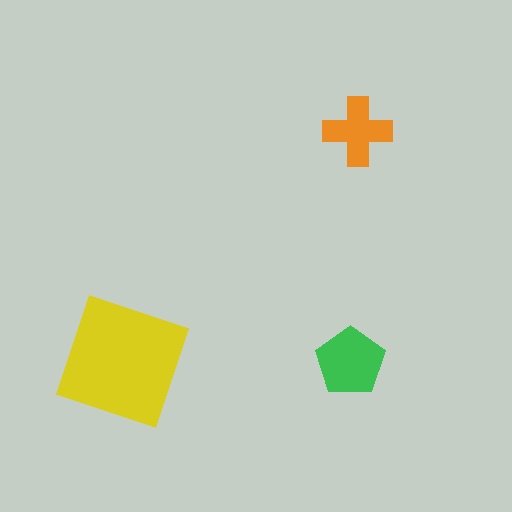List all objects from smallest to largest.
The orange cross, the green pentagon, the yellow square.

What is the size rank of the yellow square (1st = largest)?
1st.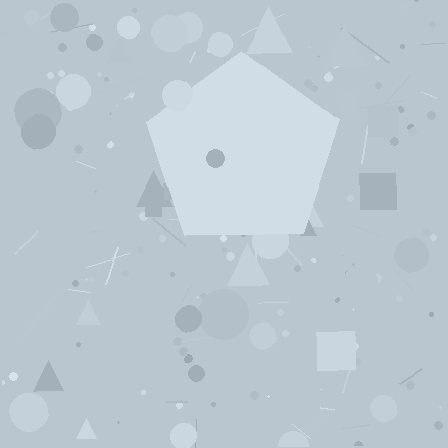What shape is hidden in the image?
A pentagon is hidden in the image.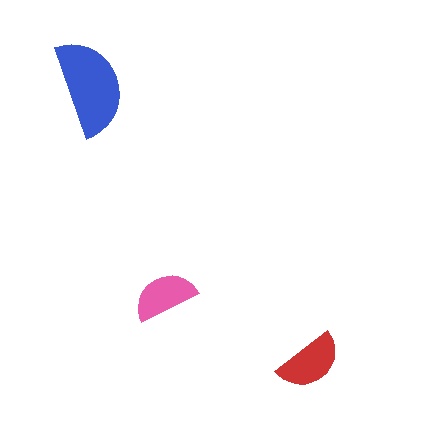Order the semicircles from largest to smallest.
the blue one, the red one, the pink one.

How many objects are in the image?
There are 3 objects in the image.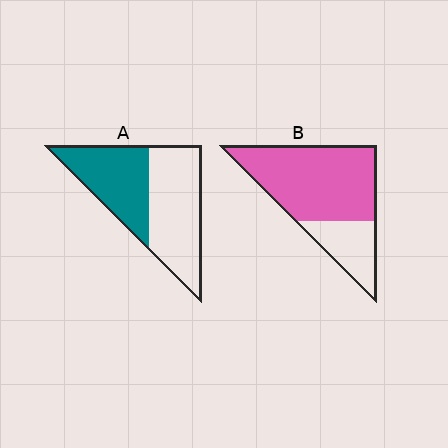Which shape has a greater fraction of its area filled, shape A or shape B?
Shape B.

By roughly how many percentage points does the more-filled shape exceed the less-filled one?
By roughly 30 percentage points (B over A).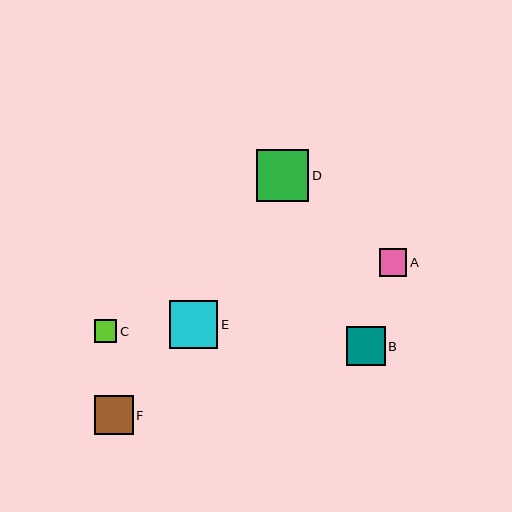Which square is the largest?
Square D is the largest with a size of approximately 53 pixels.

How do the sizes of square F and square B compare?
Square F and square B are approximately the same size.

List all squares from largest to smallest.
From largest to smallest: D, E, F, B, A, C.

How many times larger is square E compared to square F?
Square E is approximately 1.2 times the size of square F.